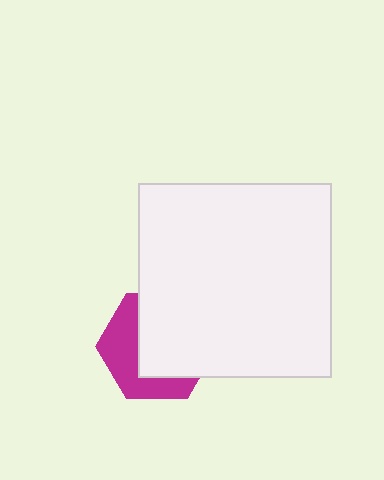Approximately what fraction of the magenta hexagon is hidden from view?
Roughly 58% of the magenta hexagon is hidden behind the white square.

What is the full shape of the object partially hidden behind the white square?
The partially hidden object is a magenta hexagon.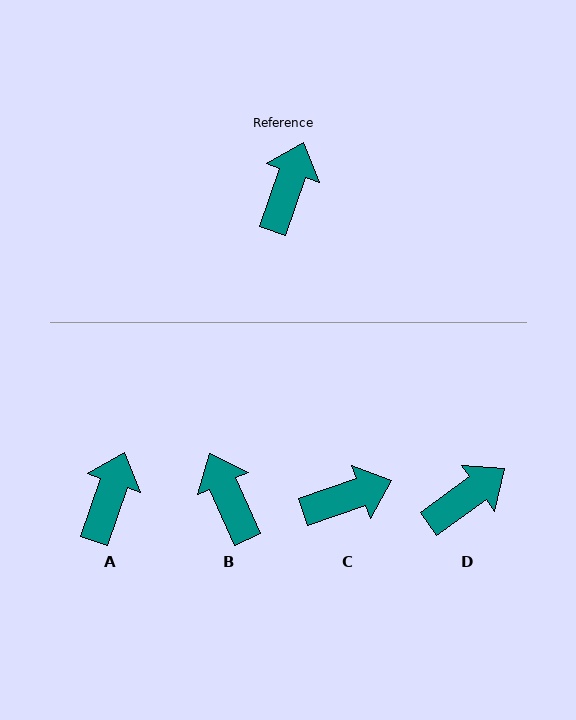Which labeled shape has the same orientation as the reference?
A.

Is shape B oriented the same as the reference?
No, it is off by about 43 degrees.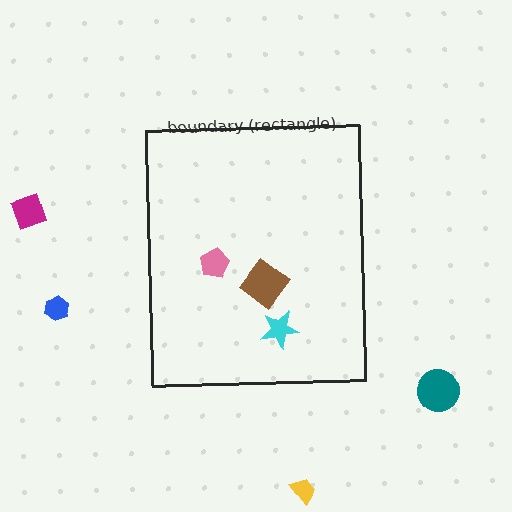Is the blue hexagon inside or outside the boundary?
Outside.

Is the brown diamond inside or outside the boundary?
Inside.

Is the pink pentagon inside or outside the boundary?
Inside.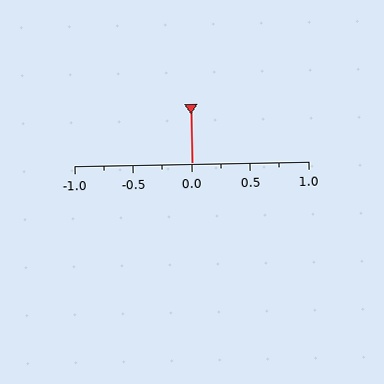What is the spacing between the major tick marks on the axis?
The major ticks are spaced 0.5 apart.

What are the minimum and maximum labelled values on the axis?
The axis runs from -1.0 to 1.0.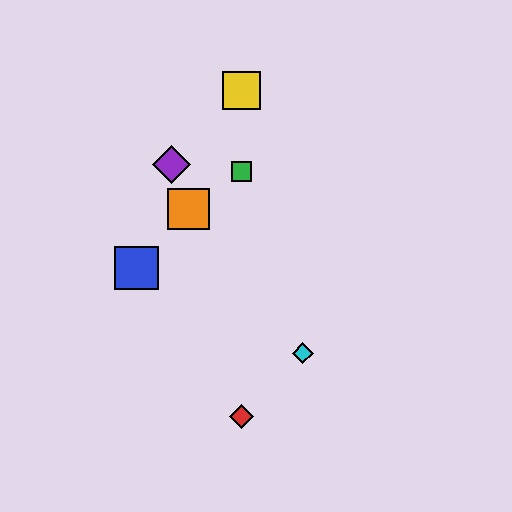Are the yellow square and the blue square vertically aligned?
No, the yellow square is at x≈242 and the blue square is at x≈136.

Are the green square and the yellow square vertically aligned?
Yes, both are at x≈242.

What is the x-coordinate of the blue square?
The blue square is at x≈136.